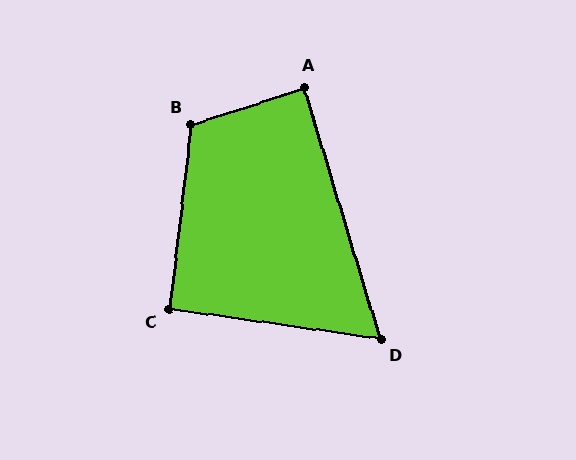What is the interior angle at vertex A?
Approximately 89 degrees (approximately right).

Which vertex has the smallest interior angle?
D, at approximately 65 degrees.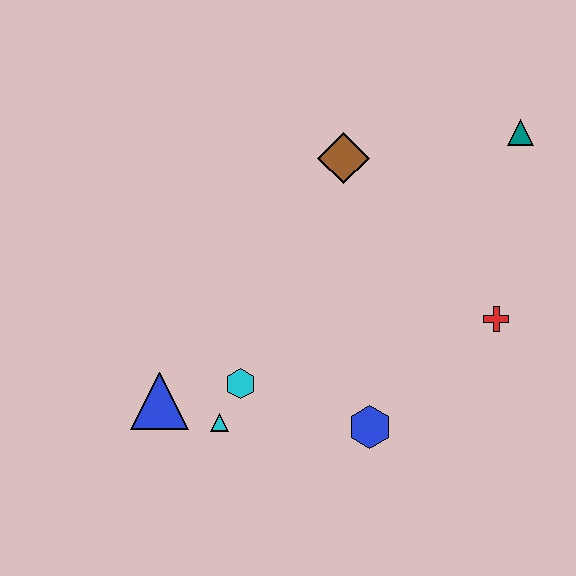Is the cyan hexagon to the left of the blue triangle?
No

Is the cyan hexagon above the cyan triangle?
Yes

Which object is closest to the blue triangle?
The cyan triangle is closest to the blue triangle.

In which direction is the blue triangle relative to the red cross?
The blue triangle is to the left of the red cross.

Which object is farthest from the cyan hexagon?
The teal triangle is farthest from the cyan hexagon.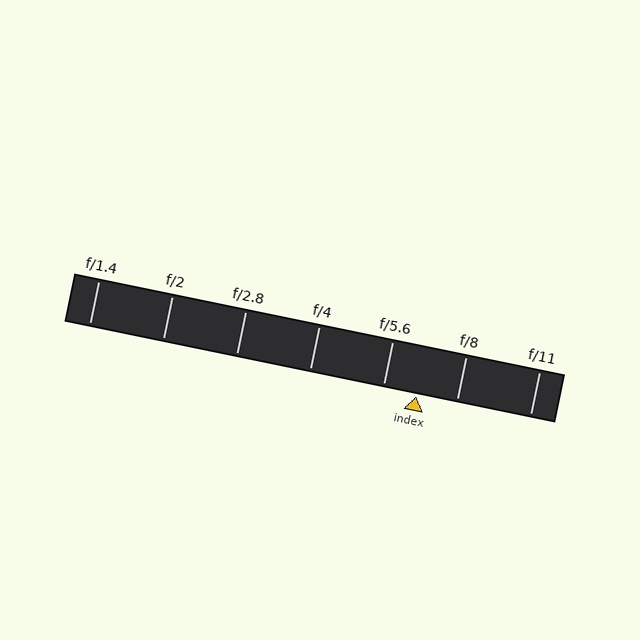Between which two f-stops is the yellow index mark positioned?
The index mark is between f/5.6 and f/8.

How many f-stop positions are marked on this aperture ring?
There are 7 f-stop positions marked.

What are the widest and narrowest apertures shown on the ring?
The widest aperture shown is f/1.4 and the narrowest is f/11.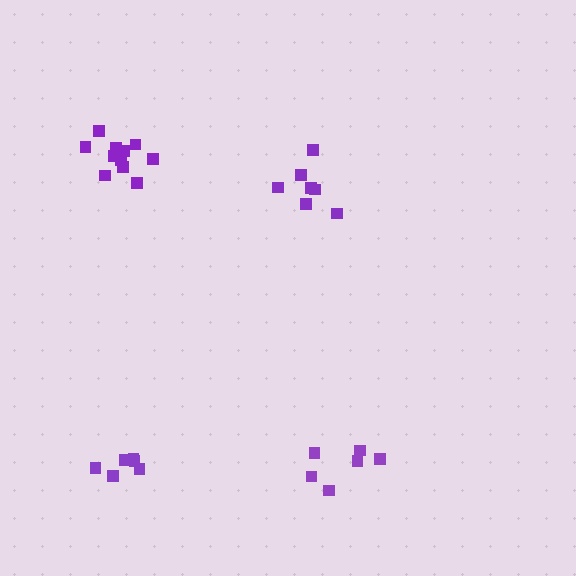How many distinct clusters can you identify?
There are 4 distinct clusters.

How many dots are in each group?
Group 1: 6 dots, Group 2: 7 dots, Group 3: 6 dots, Group 4: 11 dots (30 total).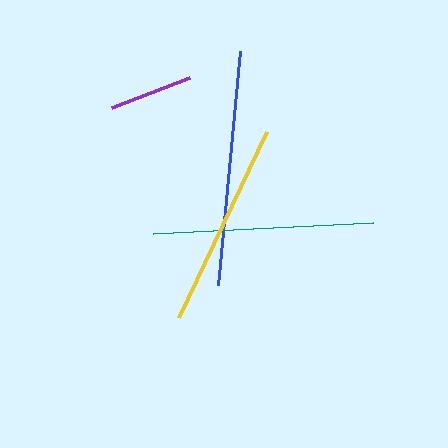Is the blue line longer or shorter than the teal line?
The blue line is longer than the teal line.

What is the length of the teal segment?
The teal segment is approximately 220 pixels long.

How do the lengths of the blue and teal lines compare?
The blue and teal lines are approximately the same length.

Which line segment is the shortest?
The purple line is the shortest at approximately 84 pixels.